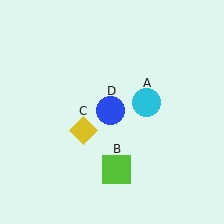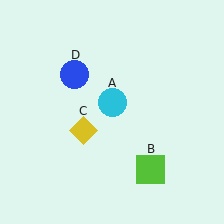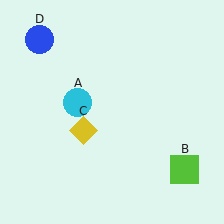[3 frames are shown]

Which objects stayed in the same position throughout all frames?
Yellow diamond (object C) remained stationary.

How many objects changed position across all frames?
3 objects changed position: cyan circle (object A), lime square (object B), blue circle (object D).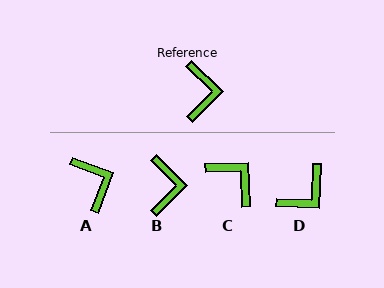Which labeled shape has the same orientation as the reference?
B.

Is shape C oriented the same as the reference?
No, it is off by about 46 degrees.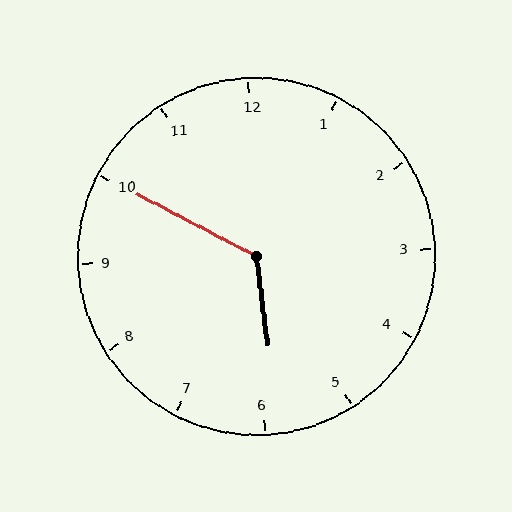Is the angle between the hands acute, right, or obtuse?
It is obtuse.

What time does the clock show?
5:50.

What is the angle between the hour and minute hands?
Approximately 125 degrees.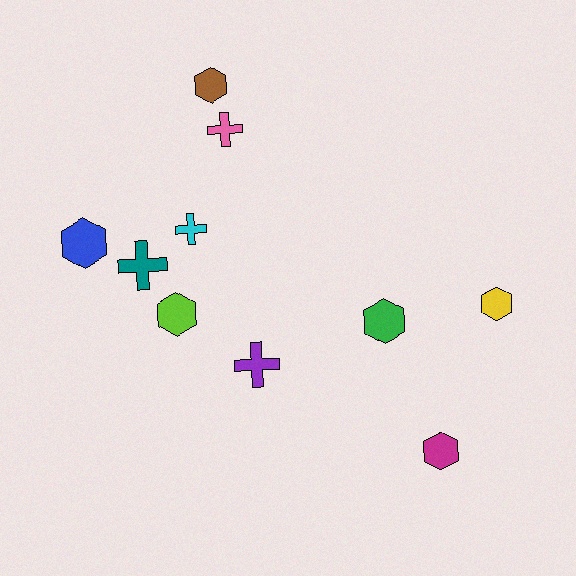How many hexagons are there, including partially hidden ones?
There are 6 hexagons.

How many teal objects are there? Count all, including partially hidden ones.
There is 1 teal object.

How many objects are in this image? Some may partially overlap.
There are 10 objects.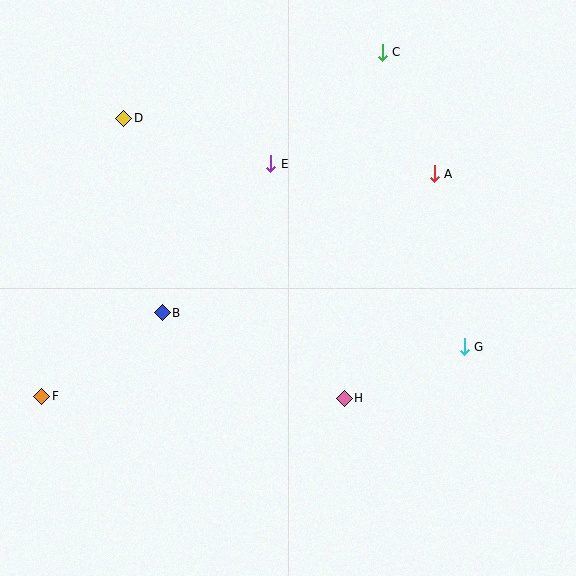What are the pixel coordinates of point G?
Point G is at (464, 347).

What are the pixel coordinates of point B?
Point B is at (162, 313).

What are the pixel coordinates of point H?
Point H is at (344, 398).